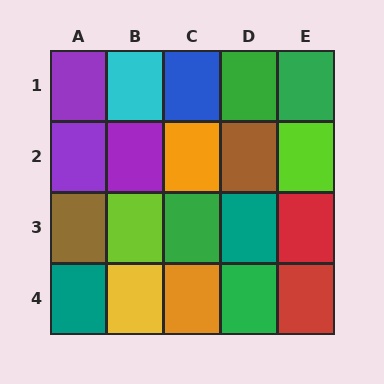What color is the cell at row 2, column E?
Lime.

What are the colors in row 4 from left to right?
Teal, yellow, orange, green, red.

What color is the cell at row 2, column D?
Brown.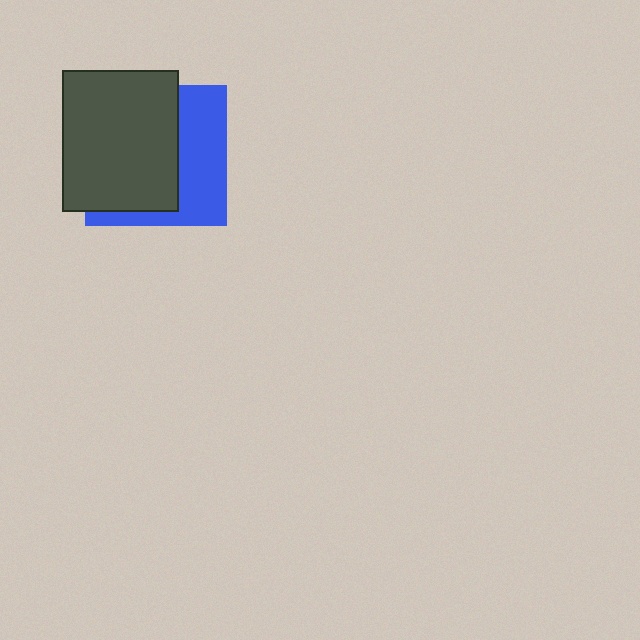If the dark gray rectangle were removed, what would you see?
You would see the complete blue square.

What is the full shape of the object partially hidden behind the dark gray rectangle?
The partially hidden object is a blue square.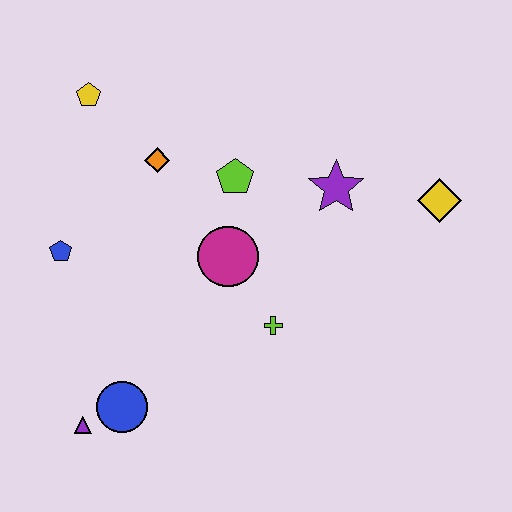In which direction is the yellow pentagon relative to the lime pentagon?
The yellow pentagon is to the left of the lime pentagon.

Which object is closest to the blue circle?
The purple triangle is closest to the blue circle.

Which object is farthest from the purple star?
The purple triangle is farthest from the purple star.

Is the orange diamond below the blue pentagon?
No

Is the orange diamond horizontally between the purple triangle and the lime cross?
Yes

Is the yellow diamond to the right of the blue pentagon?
Yes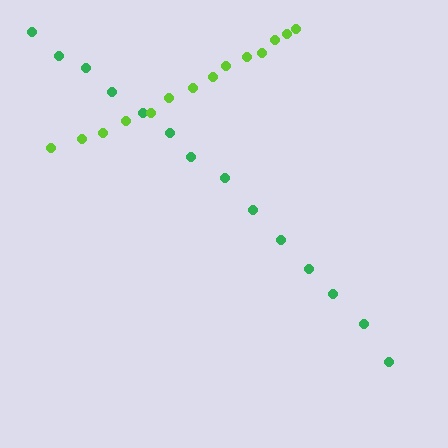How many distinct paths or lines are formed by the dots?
There are 2 distinct paths.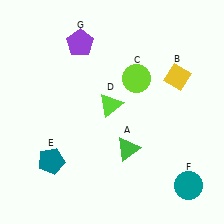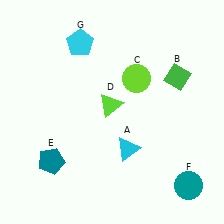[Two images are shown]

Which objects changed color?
A changed from green to cyan. B changed from yellow to green. G changed from purple to cyan.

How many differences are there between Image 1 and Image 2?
There are 3 differences between the two images.